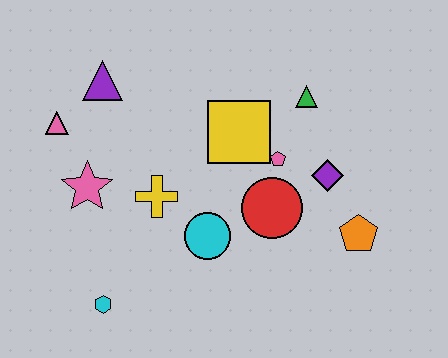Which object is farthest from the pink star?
The orange pentagon is farthest from the pink star.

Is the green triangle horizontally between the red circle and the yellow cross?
No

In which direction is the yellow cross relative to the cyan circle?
The yellow cross is to the left of the cyan circle.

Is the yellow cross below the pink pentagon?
Yes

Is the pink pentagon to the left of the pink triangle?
No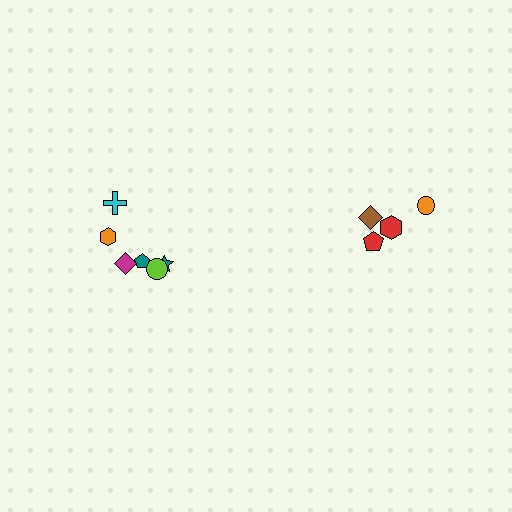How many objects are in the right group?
There are 4 objects.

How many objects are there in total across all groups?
There are 10 objects.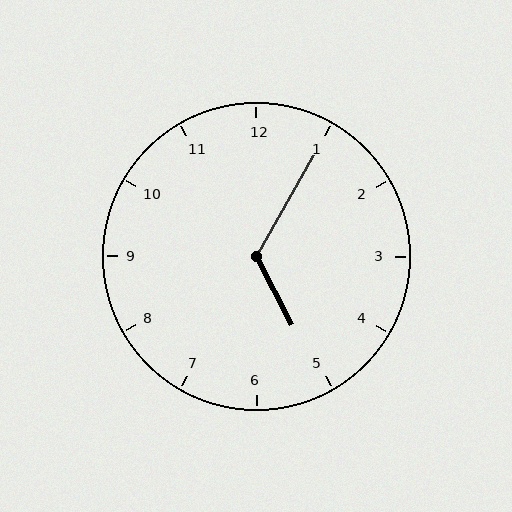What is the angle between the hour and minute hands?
Approximately 122 degrees.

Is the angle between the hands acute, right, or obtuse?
It is obtuse.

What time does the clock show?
5:05.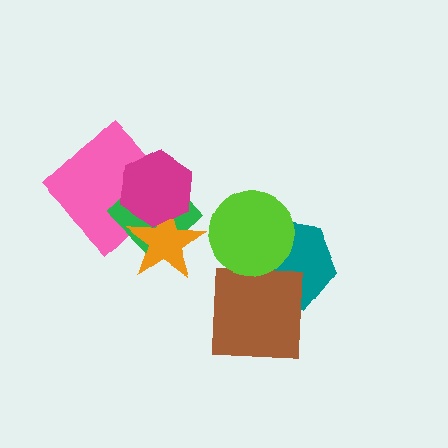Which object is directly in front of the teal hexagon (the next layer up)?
The brown square is directly in front of the teal hexagon.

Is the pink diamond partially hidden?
Yes, it is partially covered by another shape.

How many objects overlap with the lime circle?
1 object overlaps with the lime circle.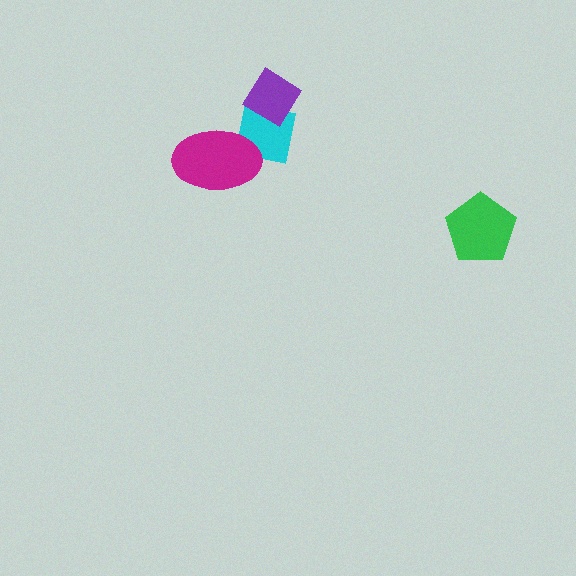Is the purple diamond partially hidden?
No, no other shape covers it.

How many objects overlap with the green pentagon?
0 objects overlap with the green pentagon.